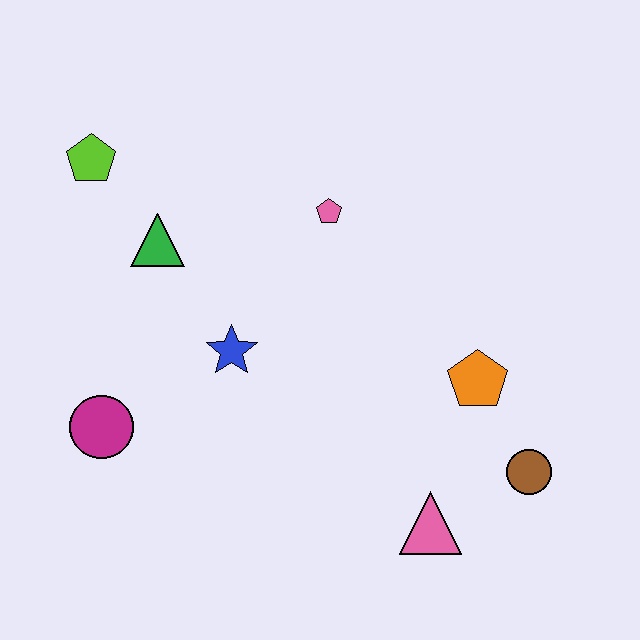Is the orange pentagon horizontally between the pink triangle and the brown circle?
Yes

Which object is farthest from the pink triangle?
The lime pentagon is farthest from the pink triangle.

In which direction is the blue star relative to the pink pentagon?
The blue star is below the pink pentagon.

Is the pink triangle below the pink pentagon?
Yes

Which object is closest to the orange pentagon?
The brown circle is closest to the orange pentagon.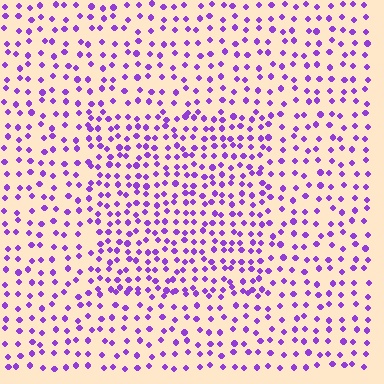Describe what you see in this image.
The image contains small purple elements arranged at two different densities. A rectangle-shaped region is visible where the elements are more densely packed than the surrounding area.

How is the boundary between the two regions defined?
The boundary is defined by a change in element density (approximately 1.6x ratio). All elements are the same color, size, and shape.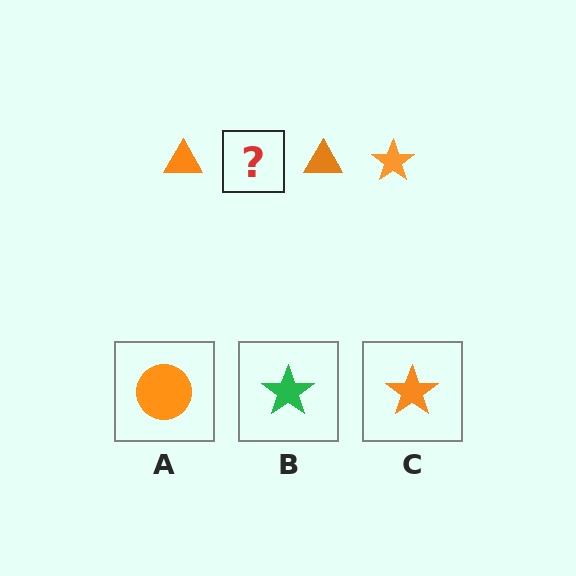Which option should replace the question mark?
Option C.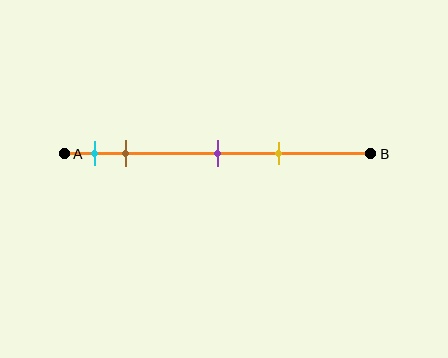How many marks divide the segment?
There are 4 marks dividing the segment.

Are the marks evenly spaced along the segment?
No, the marks are not evenly spaced.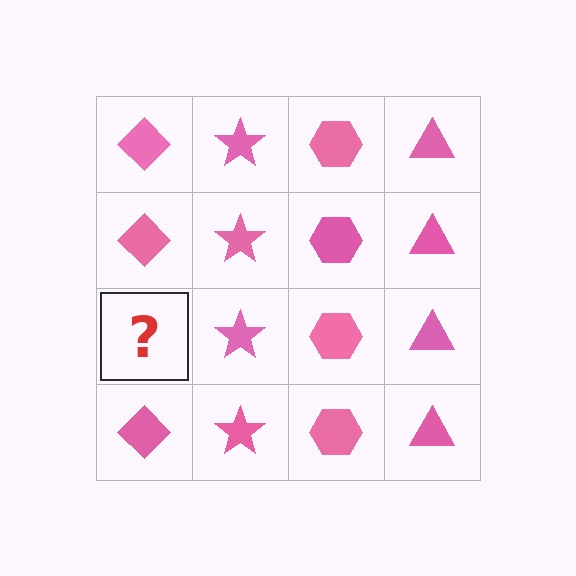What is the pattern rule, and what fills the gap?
The rule is that each column has a consistent shape. The gap should be filled with a pink diamond.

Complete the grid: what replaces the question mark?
The question mark should be replaced with a pink diamond.